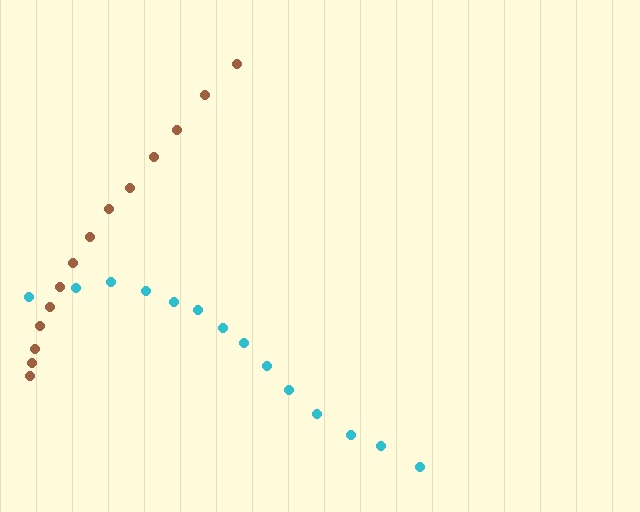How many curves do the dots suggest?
There are 2 distinct paths.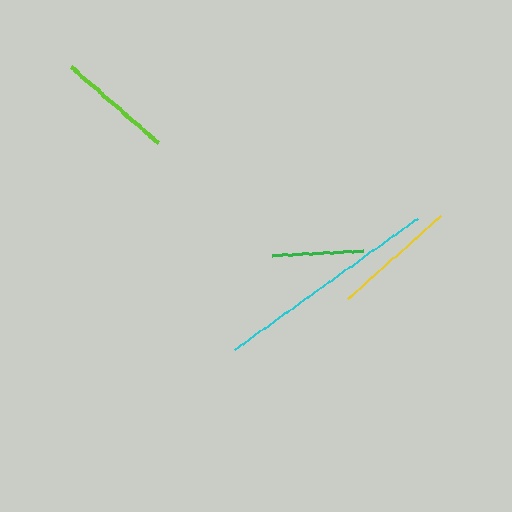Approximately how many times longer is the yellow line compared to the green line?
The yellow line is approximately 1.4 times the length of the green line.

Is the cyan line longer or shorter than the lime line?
The cyan line is longer than the lime line.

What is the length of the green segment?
The green segment is approximately 91 pixels long.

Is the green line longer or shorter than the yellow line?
The yellow line is longer than the green line.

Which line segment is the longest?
The cyan line is the longest at approximately 226 pixels.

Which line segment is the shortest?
The green line is the shortest at approximately 91 pixels.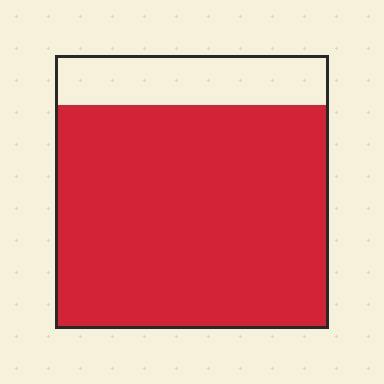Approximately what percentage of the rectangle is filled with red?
Approximately 80%.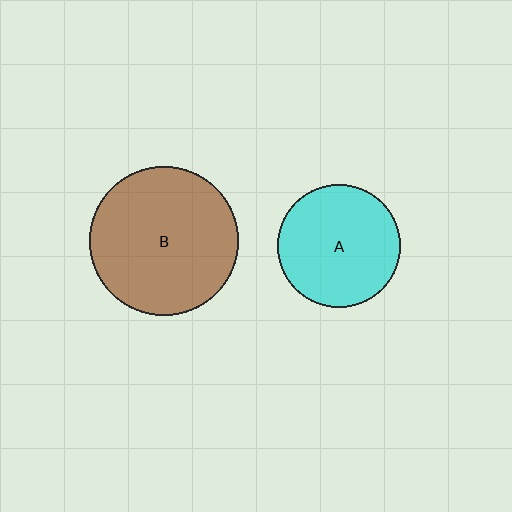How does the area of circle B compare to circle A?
Approximately 1.5 times.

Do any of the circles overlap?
No, none of the circles overlap.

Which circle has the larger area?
Circle B (brown).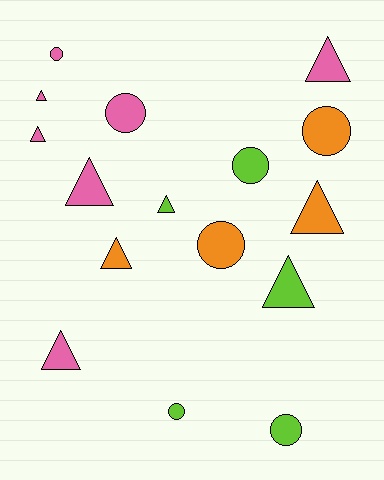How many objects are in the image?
There are 16 objects.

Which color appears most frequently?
Pink, with 7 objects.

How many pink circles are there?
There are 2 pink circles.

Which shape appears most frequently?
Triangle, with 9 objects.